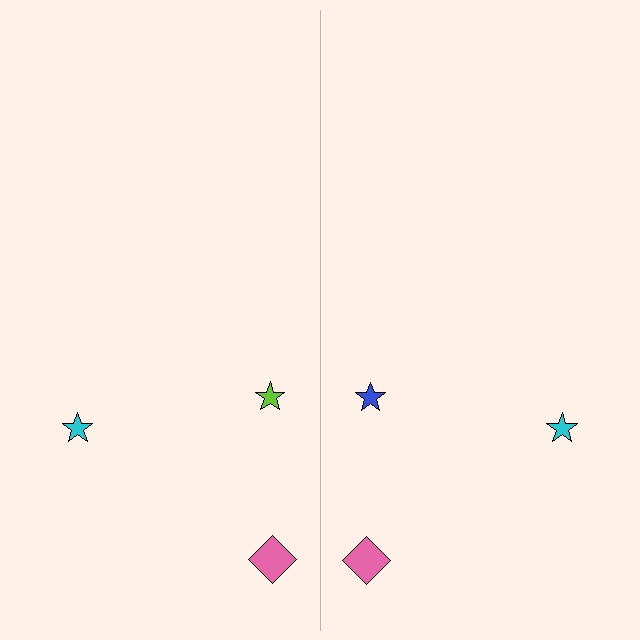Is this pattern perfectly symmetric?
No, the pattern is not perfectly symmetric. The blue star on the right side breaks the symmetry — its mirror counterpart is lime.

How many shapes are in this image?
There are 6 shapes in this image.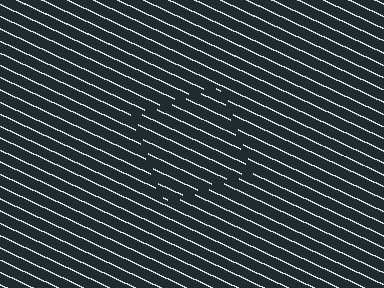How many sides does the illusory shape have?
4 sides — the line-ends trace a square.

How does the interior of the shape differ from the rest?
The interior of the shape contains the same grating, shifted by half a period — the contour is defined by the phase discontinuity where line-ends from the inner and outer gratings abut.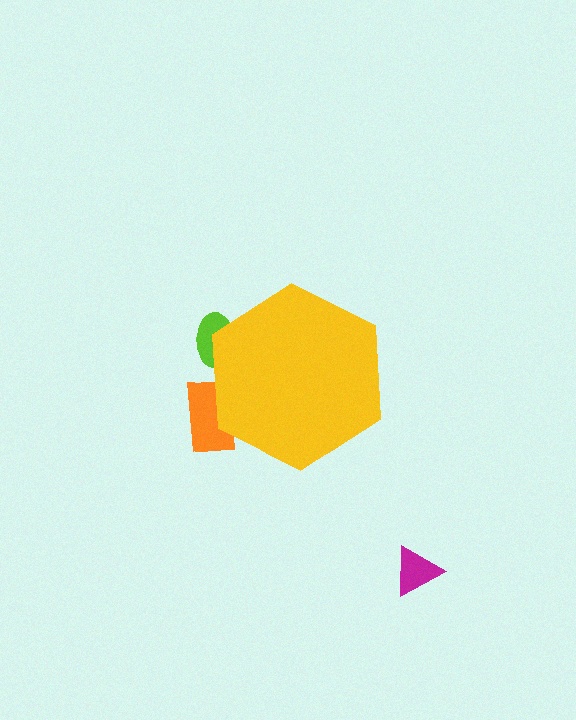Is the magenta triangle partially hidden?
No, the magenta triangle is fully visible.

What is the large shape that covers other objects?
A yellow hexagon.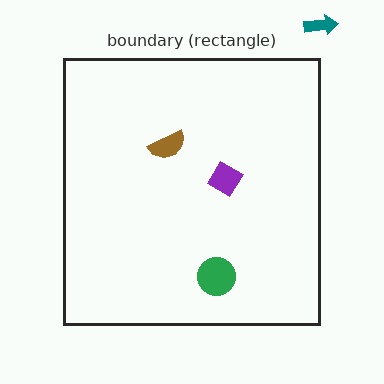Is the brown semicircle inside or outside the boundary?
Inside.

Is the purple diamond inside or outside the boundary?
Inside.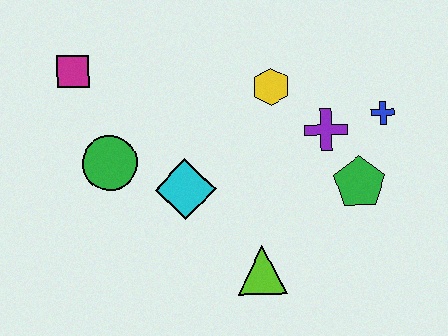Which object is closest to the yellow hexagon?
The purple cross is closest to the yellow hexagon.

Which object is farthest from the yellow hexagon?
The magenta square is farthest from the yellow hexagon.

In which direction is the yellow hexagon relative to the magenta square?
The yellow hexagon is to the right of the magenta square.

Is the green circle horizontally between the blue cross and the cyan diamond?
No